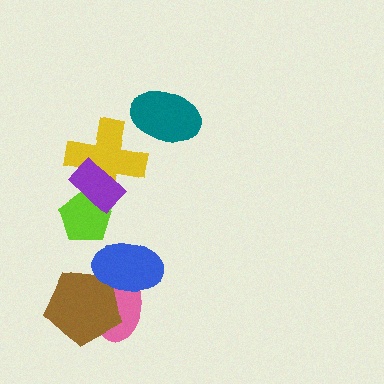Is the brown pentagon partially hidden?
Yes, it is partially covered by another shape.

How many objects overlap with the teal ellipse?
0 objects overlap with the teal ellipse.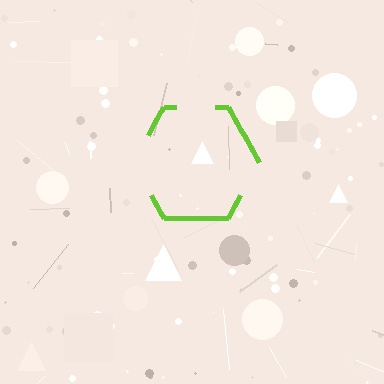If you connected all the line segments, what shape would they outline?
They would outline a hexagon.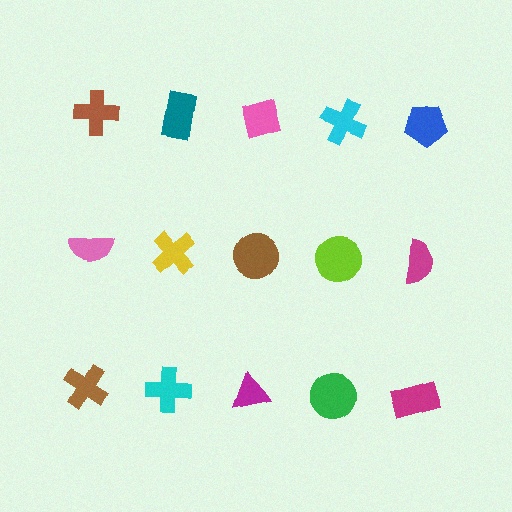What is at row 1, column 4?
A cyan cross.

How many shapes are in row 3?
5 shapes.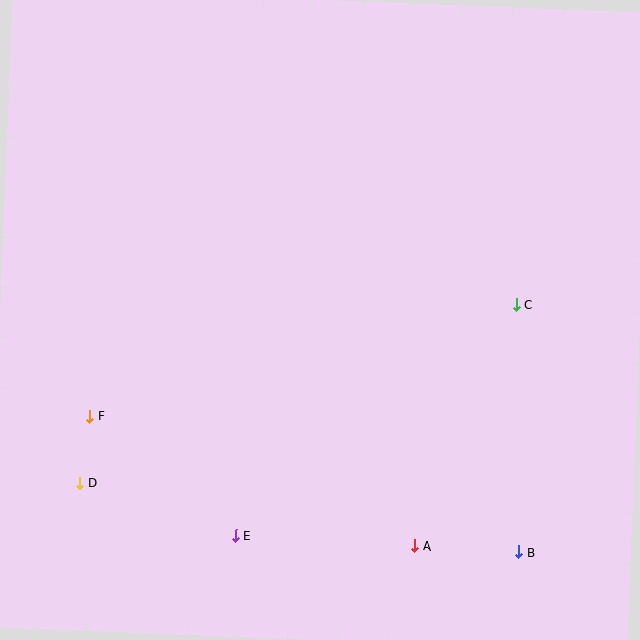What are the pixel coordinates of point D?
Point D is at (80, 483).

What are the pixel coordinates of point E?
Point E is at (236, 536).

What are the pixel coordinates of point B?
Point B is at (519, 552).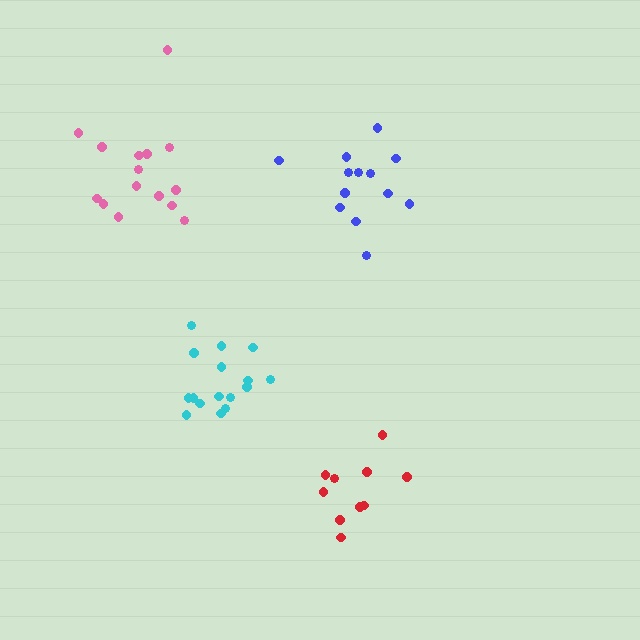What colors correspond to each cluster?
The clusters are colored: blue, pink, cyan, red.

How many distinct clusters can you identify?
There are 4 distinct clusters.